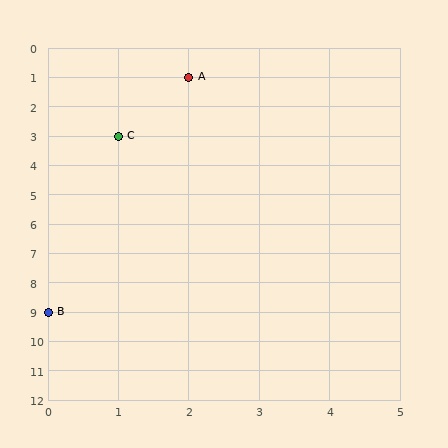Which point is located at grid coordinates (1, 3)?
Point C is at (1, 3).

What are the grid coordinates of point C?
Point C is at grid coordinates (1, 3).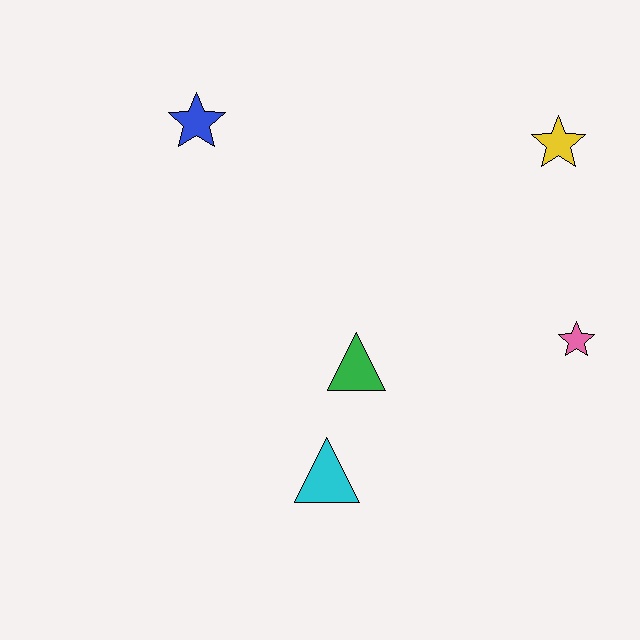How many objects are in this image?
There are 5 objects.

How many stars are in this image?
There are 3 stars.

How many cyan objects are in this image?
There is 1 cyan object.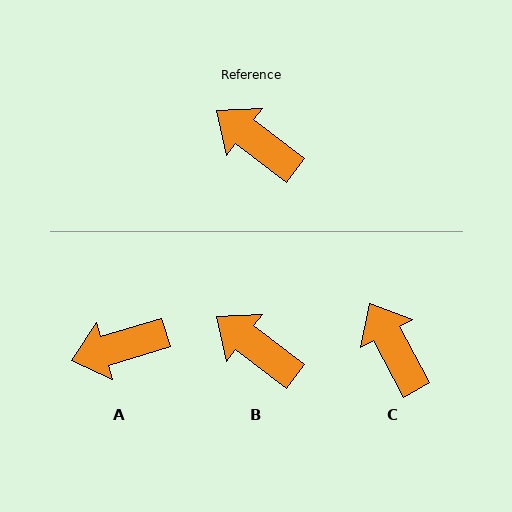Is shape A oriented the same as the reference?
No, it is off by about 54 degrees.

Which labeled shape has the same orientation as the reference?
B.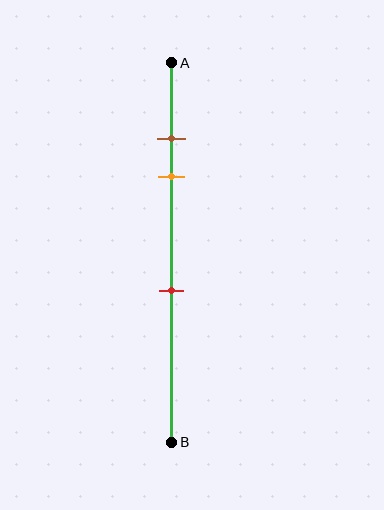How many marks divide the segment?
There are 3 marks dividing the segment.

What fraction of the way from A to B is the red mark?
The red mark is approximately 60% (0.6) of the way from A to B.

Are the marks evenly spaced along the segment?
No, the marks are not evenly spaced.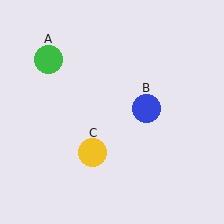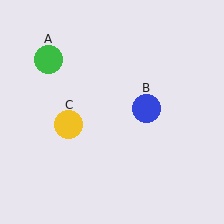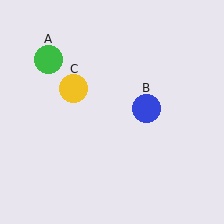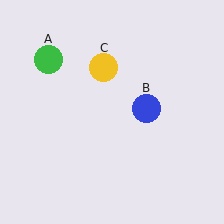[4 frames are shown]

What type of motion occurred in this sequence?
The yellow circle (object C) rotated clockwise around the center of the scene.